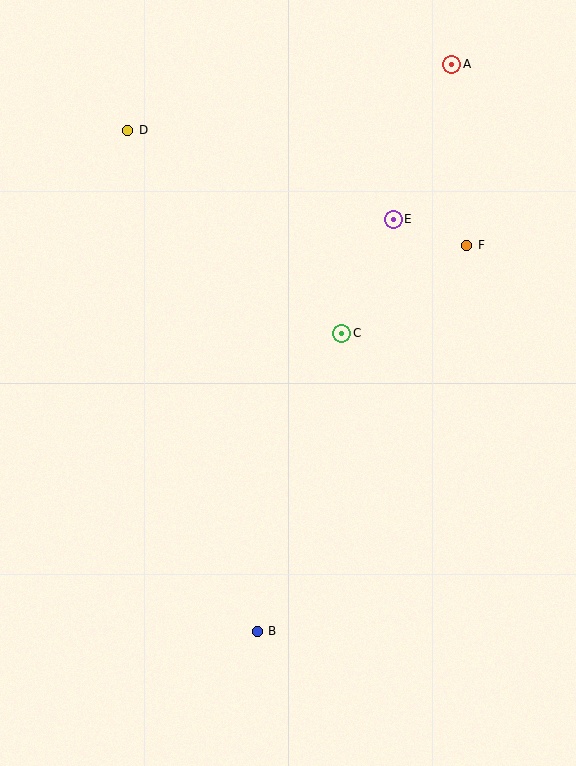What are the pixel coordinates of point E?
Point E is at (393, 219).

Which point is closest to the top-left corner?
Point D is closest to the top-left corner.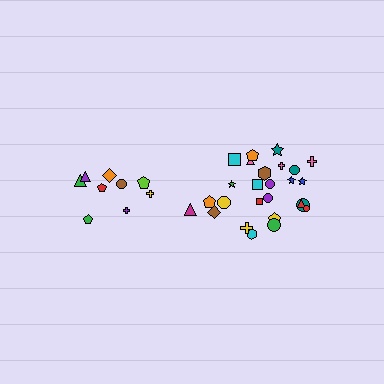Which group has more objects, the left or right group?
The right group.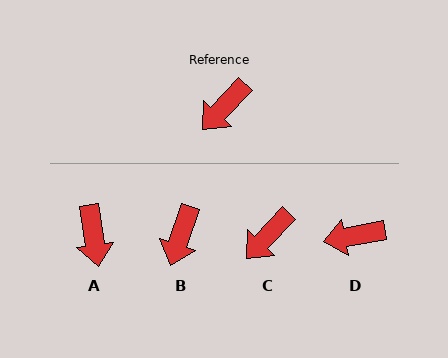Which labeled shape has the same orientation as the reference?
C.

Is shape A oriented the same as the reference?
No, it is off by about 52 degrees.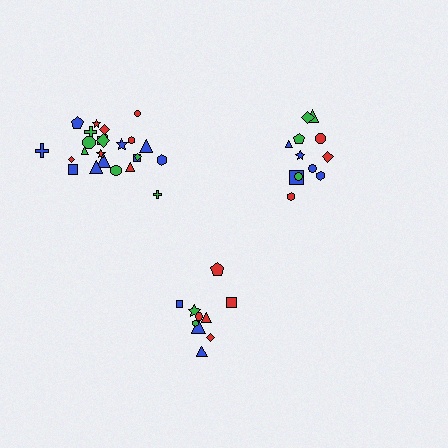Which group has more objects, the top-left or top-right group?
The top-left group.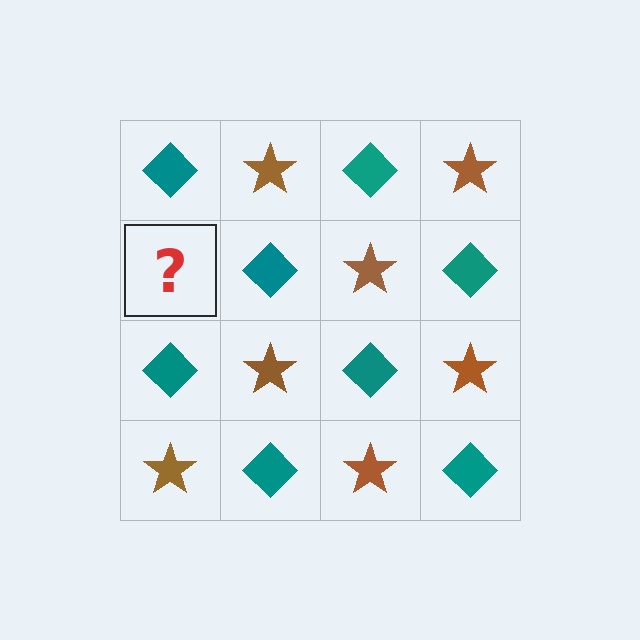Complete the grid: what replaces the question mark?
The question mark should be replaced with a brown star.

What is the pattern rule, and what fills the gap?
The rule is that it alternates teal diamond and brown star in a checkerboard pattern. The gap should be filled with a brown star.